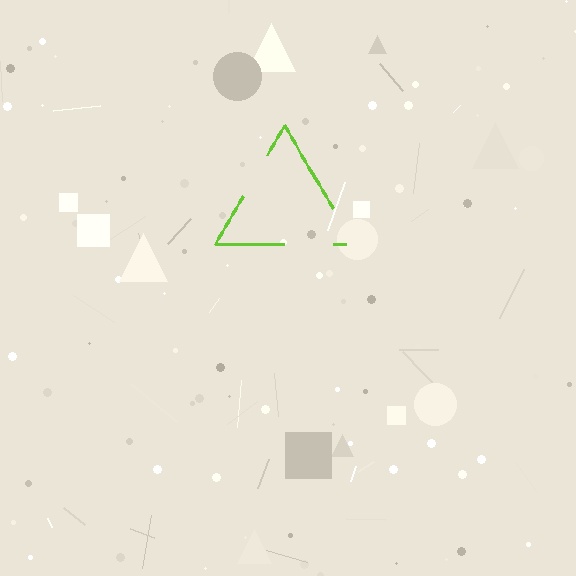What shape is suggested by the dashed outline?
The dashed outline suggests a triangle.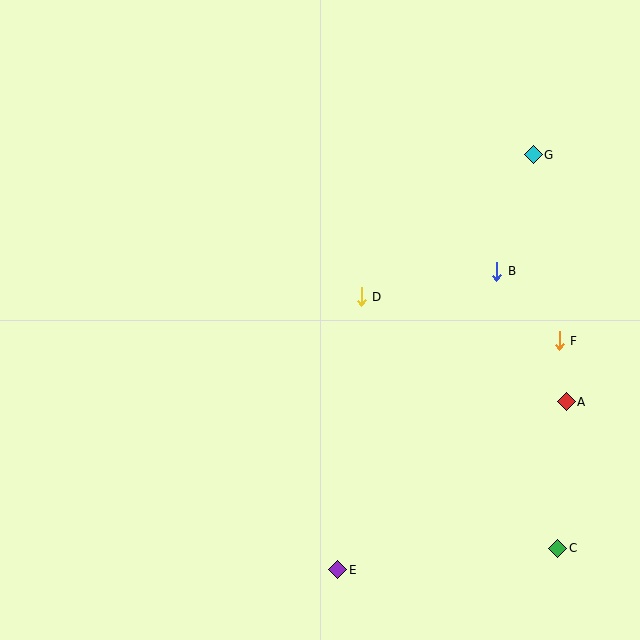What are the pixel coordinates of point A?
Point A is at (566, 402).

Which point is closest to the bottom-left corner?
Point E is closest to the bottom-left corner.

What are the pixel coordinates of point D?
Point D is at (361, 297).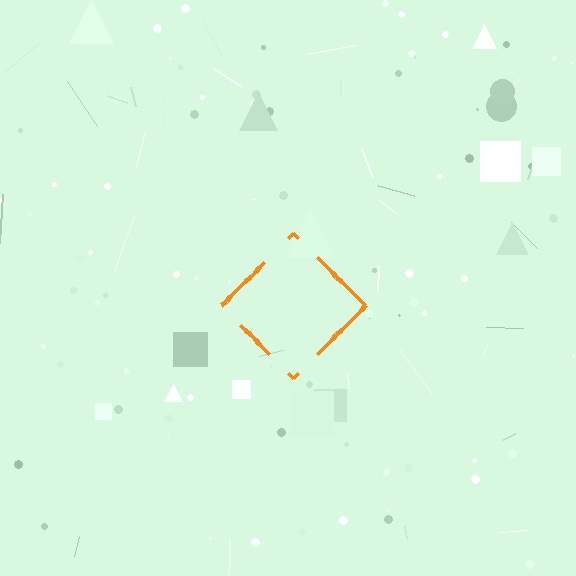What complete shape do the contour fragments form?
The contour fragments form a diamond.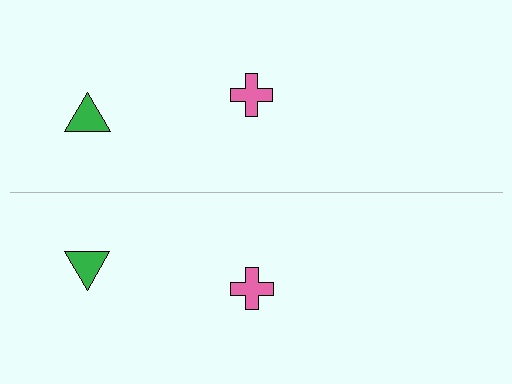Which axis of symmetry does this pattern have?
The pattern has a horizontal axis of symmetry running through the center of the image.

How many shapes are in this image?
There are 4 shapes in this image.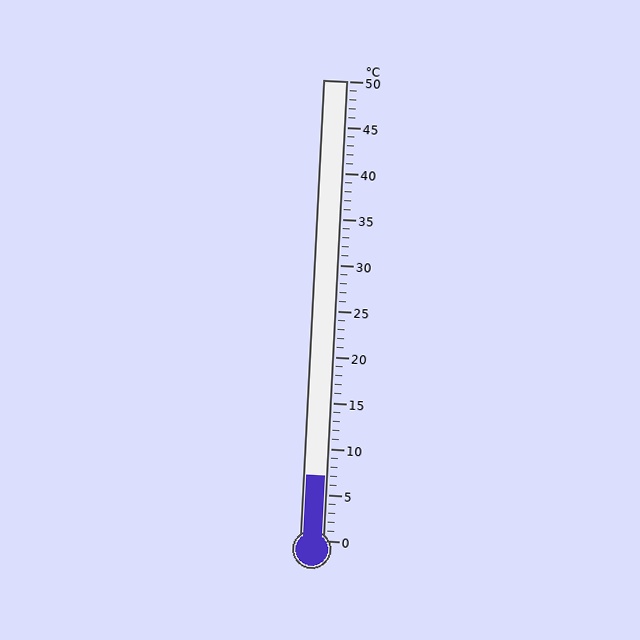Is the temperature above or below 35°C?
The temperature is below 35°C.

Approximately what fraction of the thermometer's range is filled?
The thermometer is filled to approximately 15% of its range.